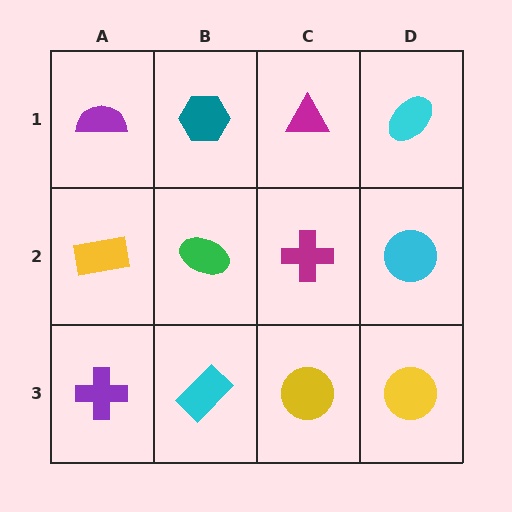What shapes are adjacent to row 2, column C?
A magenta triangle (row 1, column C), a yellow circle (row 3, column C), a green ellipse (row 2, column B), a cyan circle (row 2, column D).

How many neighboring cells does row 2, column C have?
4.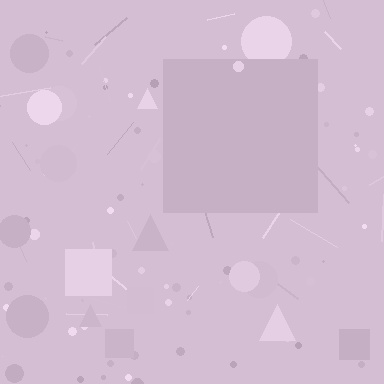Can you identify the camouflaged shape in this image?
The camouflaged shape is a square.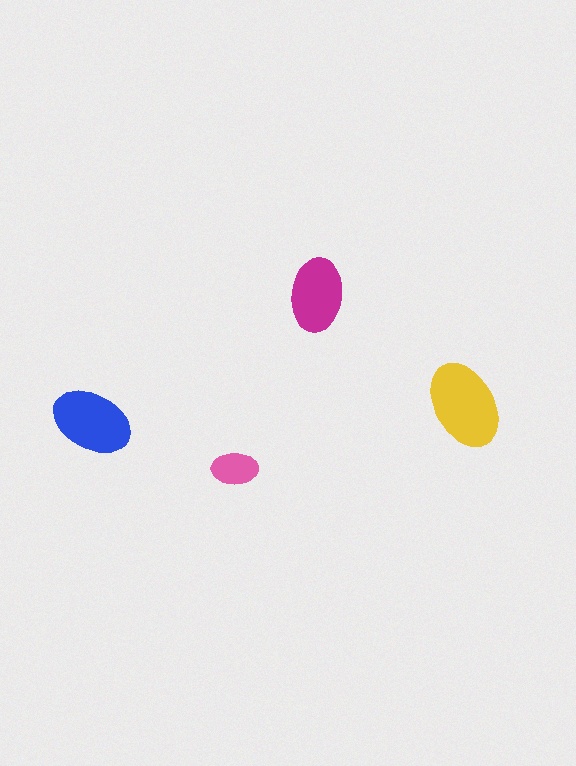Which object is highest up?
The magenta ellipse is topmost.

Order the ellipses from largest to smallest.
the yellow one, the blue one, the magenta one, the pink one.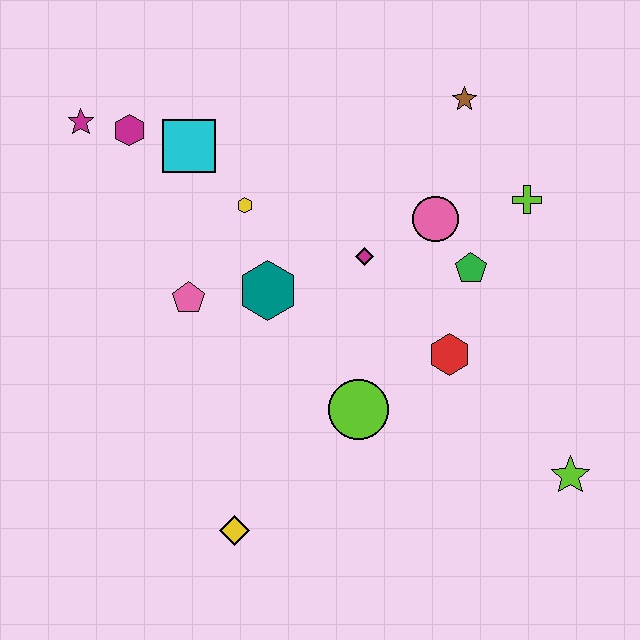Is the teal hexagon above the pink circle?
No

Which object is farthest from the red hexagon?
The magenta star is farthest from the red hexagon.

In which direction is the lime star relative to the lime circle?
The lime star is to the right of the lime circle.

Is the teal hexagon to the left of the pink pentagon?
No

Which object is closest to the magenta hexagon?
The magenta star is closest to the magenta hexagon.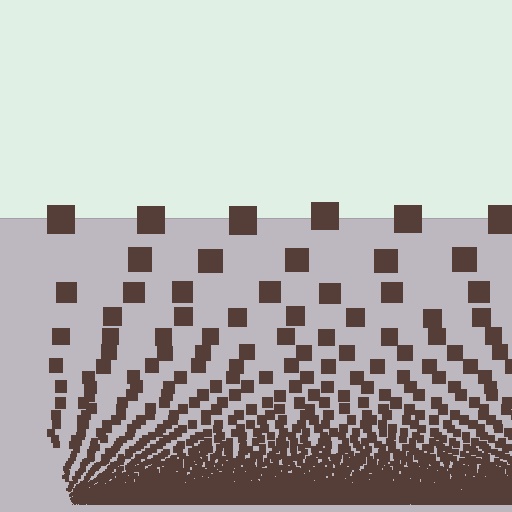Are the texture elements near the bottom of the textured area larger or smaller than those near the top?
Smaller. The gradient is inverted — elements near the bottom are smaller and denser.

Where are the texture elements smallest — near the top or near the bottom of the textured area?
Near the bottom.